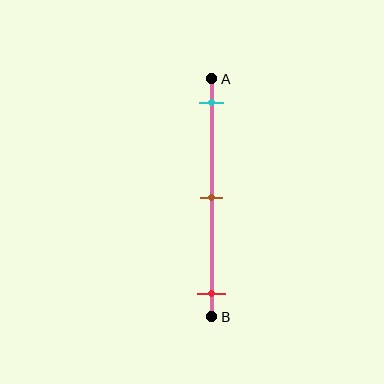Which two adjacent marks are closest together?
The cyan and brown marks are the closest adjacent pair.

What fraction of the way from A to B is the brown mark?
The brown mark is approximately 50% (0.5) of the way from A to B.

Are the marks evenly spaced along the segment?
Yes, the marks are approximately evenly spaced.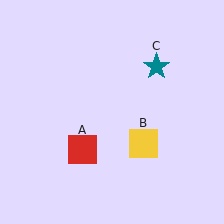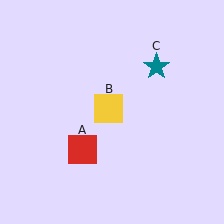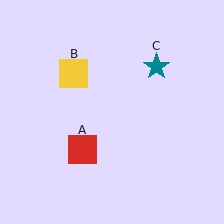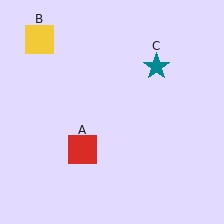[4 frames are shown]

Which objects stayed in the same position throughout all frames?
Red square (object A) and teal star (object C) remained stationary.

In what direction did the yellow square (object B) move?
The yellow square (object B) moved up and to the left.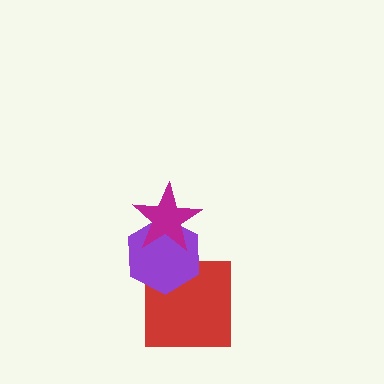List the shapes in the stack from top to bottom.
From top to bottom: the magenta star, the purple hexagon, the red square.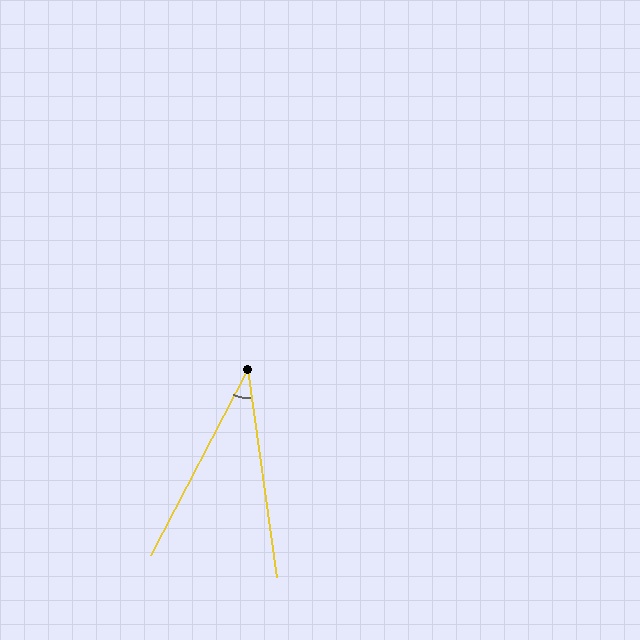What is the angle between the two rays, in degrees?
Approximately 35 degrees.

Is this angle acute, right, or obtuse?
It is acute.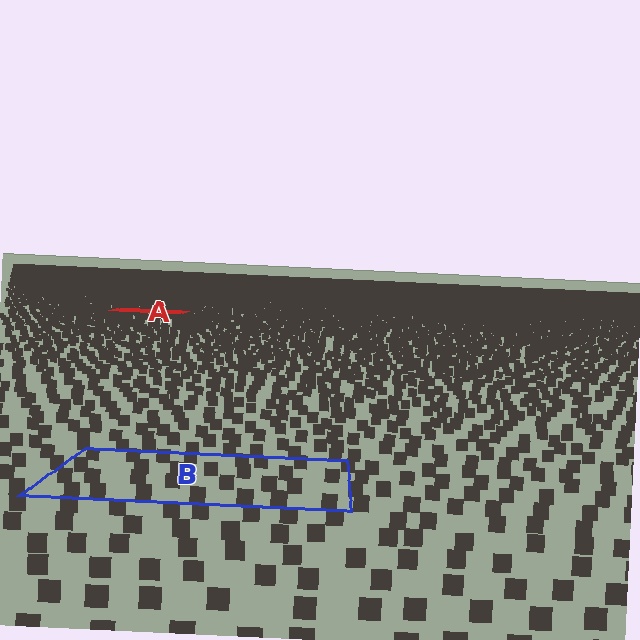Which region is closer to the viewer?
Region B is closer. The texture elements there are larger and more spread out.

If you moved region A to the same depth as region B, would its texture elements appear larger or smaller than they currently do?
They would appear larger. At a closer depth, the same texture elements are projected at a bigger on-screen size.